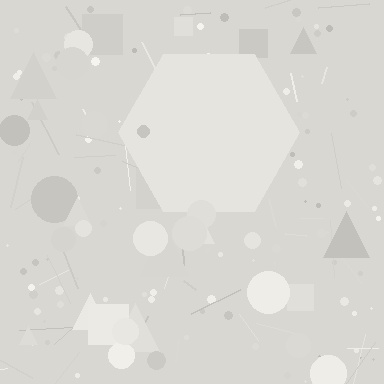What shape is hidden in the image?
A hexagon is hidden in the image.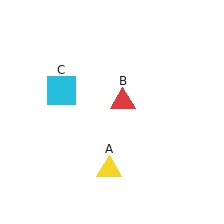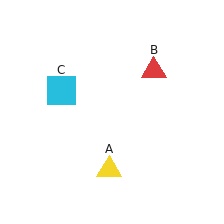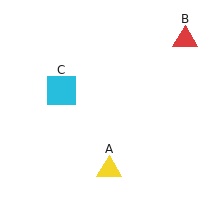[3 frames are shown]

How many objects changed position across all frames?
1 object changed position: red triangle (object B).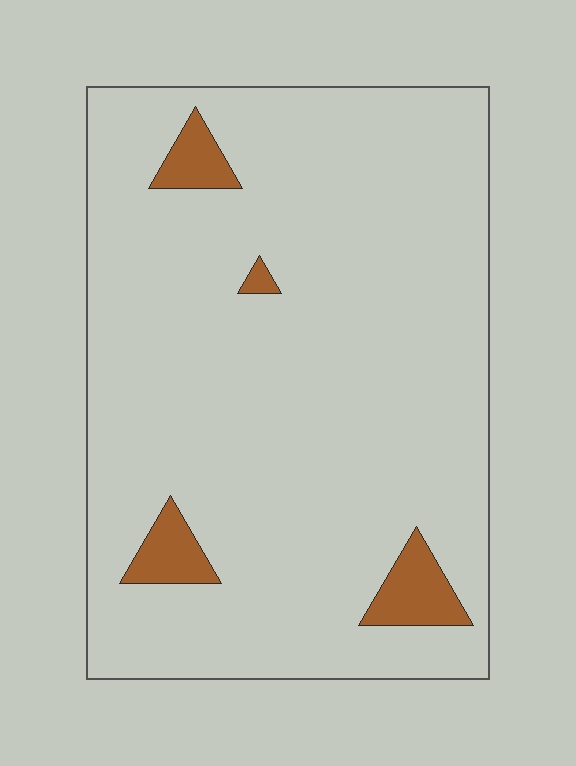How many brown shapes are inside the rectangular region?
4.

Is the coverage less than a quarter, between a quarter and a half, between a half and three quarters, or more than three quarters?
Less than a quarter.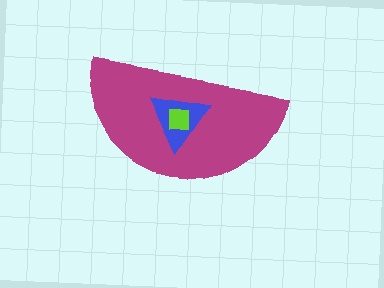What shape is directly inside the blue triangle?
The lime square.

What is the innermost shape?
The lime square.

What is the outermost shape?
The magenta semicircle.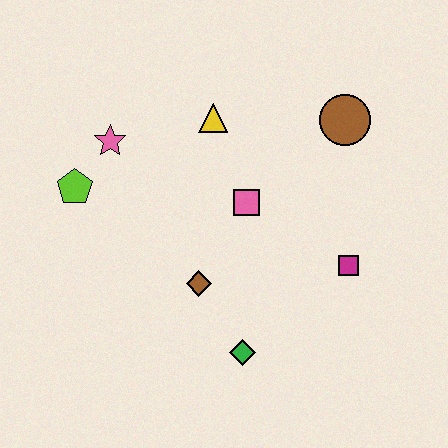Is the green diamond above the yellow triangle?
No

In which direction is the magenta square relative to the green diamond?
The magenta square is to the right of the green diamond.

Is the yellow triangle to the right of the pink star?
Yes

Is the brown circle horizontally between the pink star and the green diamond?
No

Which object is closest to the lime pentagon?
The pink star is closest to the lime pentagon.